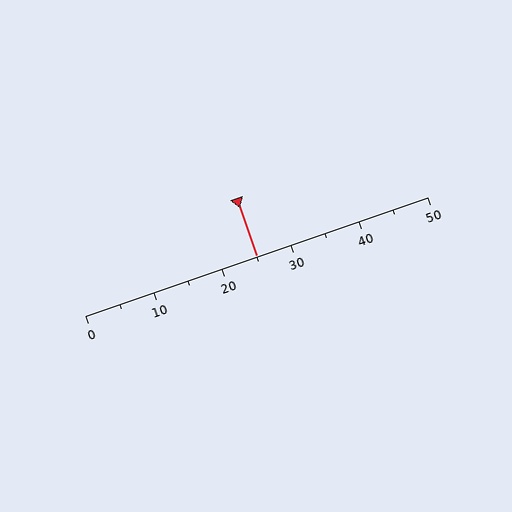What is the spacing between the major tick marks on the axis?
The major ticks are spaced 10 apart.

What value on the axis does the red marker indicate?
The marker indicates approximately 25.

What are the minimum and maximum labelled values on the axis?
The axis runs from 0 to 50.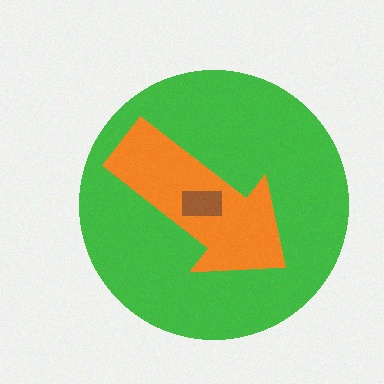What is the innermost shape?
The brown rectangle.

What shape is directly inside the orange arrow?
The brown rectangle.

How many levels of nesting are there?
3.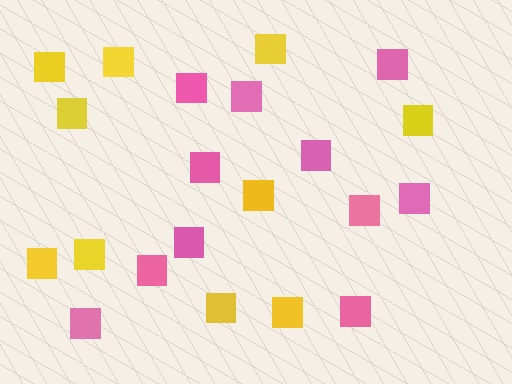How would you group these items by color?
There are 2 groups: one group of yellow squares (10) and one group of pink squares (11).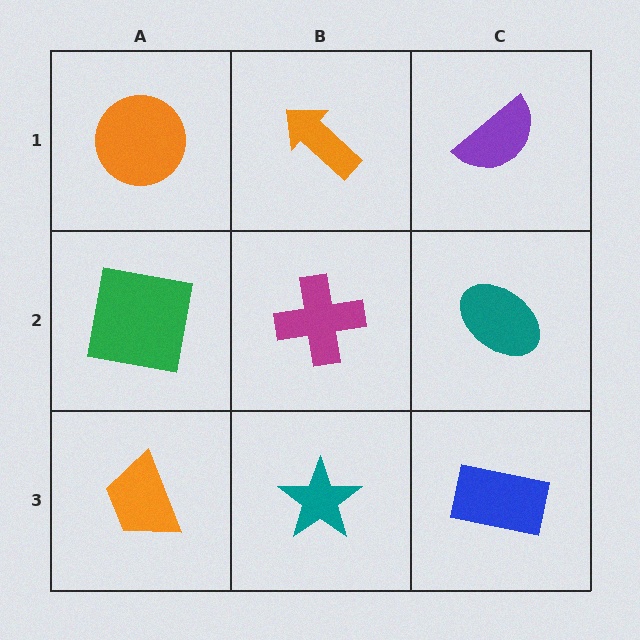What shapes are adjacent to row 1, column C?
A teal ellipse (row 2, column C), an orange arrow (row 1, column B).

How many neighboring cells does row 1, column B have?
3.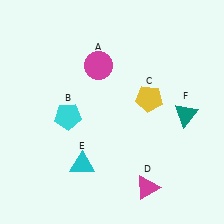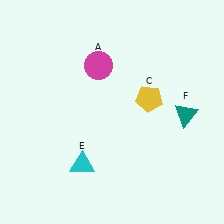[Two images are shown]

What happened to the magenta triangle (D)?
The magenta triangle (D) was removed in Image 2. It was in the bottom-right area of Image 1.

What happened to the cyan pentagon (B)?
The cyan pentagon (B) was removed in Image 2. It was in the bottom-left area of Image 1.